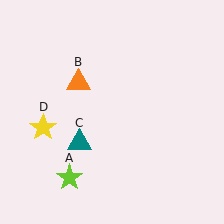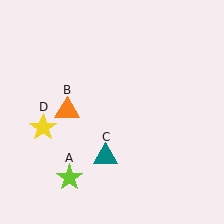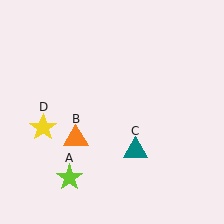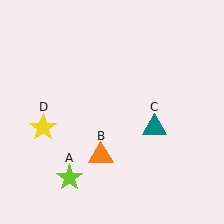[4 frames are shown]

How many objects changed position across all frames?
2 objects changed position: orange triangle (object B), teal triangle (object C).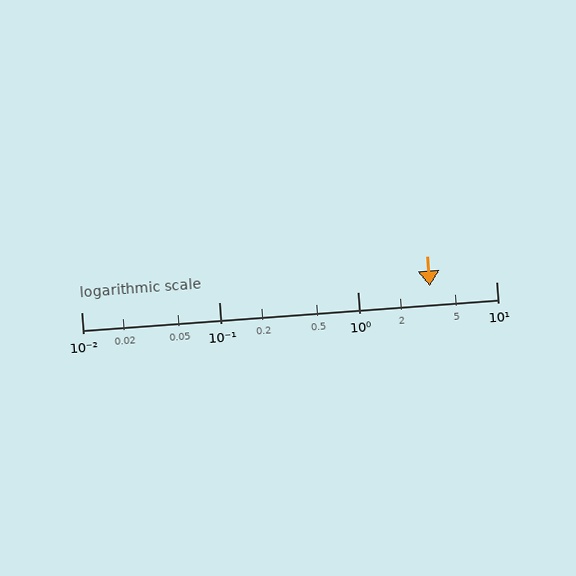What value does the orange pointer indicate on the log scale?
The pointer indicates approximately 3.3.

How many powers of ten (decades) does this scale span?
The scale spans 3 decades, from 0.01 to 10.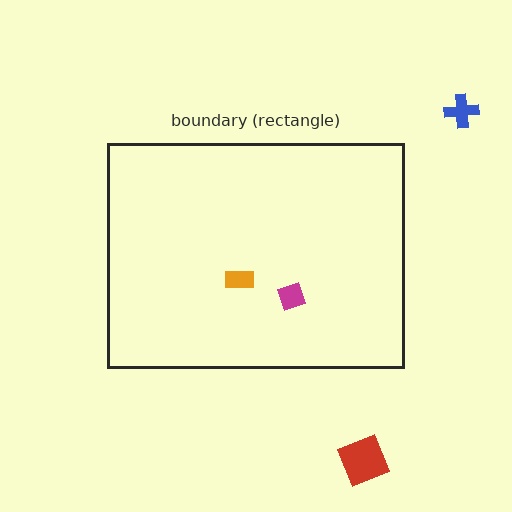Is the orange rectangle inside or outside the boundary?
Inside.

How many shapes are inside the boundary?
2 inside, 2 outside.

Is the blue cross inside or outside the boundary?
Outside.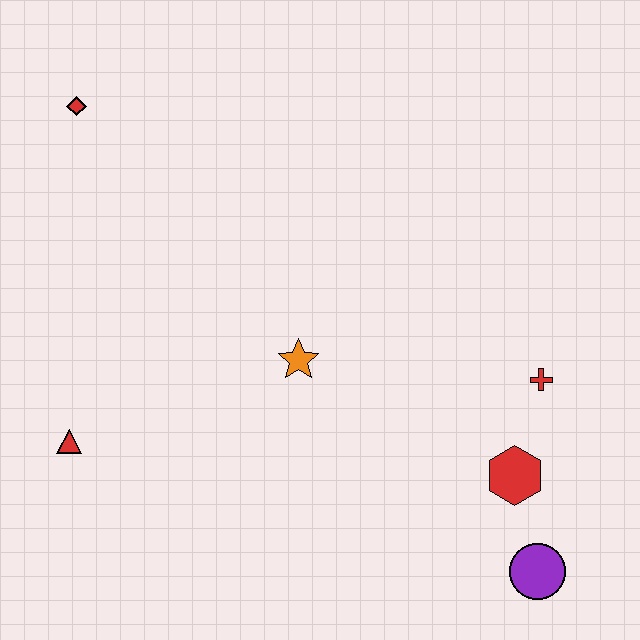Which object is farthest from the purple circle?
The red diamond is farthest from the purple circle.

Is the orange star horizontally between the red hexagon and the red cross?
No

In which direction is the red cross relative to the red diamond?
The red cross is to the right of the red diamond.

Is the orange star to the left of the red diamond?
No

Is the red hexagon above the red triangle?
No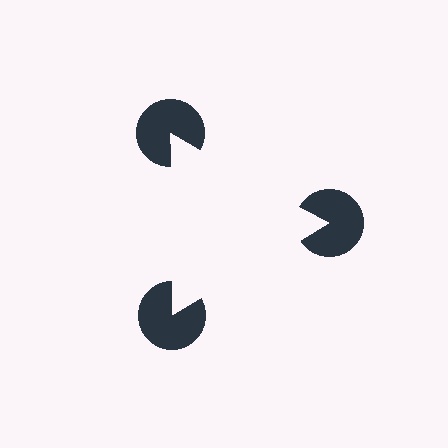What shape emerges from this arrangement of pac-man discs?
An illusory triangle — its edges are inferred from the aligned wedge cuts in the pac-man discs, not physically drawn.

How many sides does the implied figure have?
3 sides.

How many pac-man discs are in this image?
There are 3 — one at each vertex of the illusory triangle.